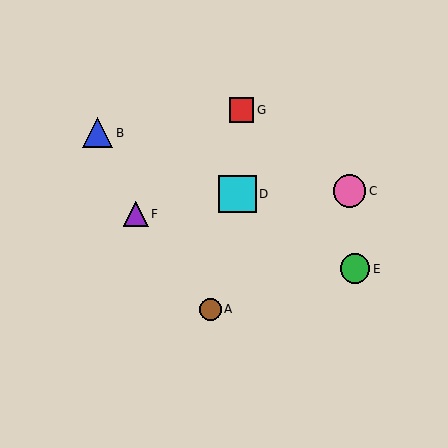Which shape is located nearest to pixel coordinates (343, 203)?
The pink circle (labeled C) at (350, 191) is nearest to that location.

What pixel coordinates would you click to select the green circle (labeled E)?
Click at (355, 269) to select the green circle E.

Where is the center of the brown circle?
The center of the brown circle is at (210, 309).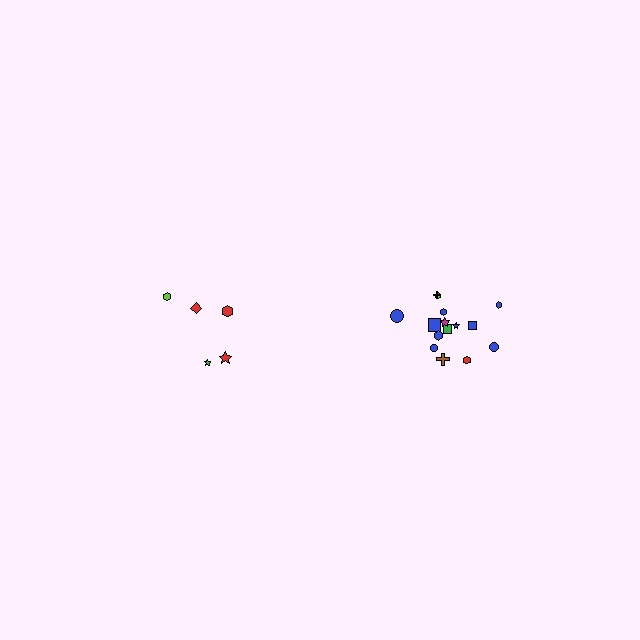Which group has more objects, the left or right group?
The right group.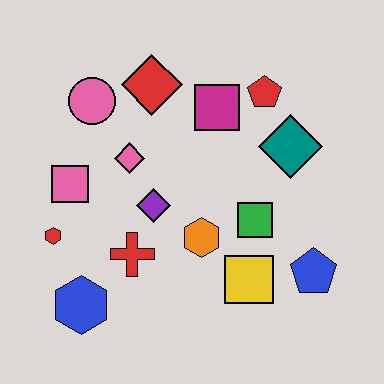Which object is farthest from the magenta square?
The blue hexagon is farthest from the magenta square.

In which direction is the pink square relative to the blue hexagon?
The pink square is above the blue hexagon.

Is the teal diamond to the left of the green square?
No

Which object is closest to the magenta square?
The red pentagon is closest to the magenta square.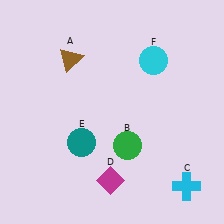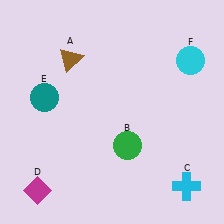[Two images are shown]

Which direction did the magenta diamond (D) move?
The magenta diamond (D) moved left.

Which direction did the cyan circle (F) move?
The cyan circle (F) moved right.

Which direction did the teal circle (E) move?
The teal circle (E) moved up.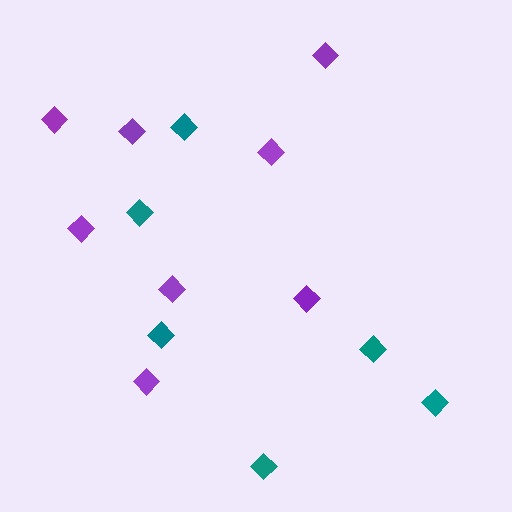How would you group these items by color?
There are 2 groups: one group of purple diamonds (8) and one group of teal diamonds (6).